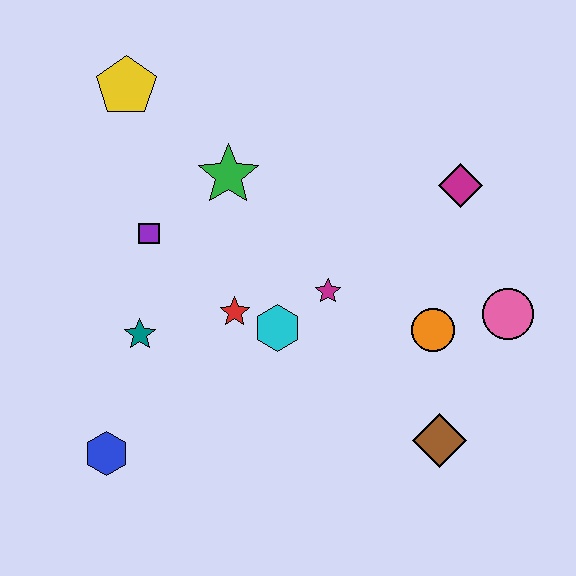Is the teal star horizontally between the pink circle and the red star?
No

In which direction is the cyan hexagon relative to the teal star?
The cyan hexagon is to the right of the teal star.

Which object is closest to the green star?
The purple square is closest to the green star.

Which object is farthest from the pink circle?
The yellow pentagon is farthest from the pink circle.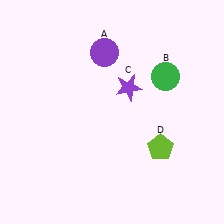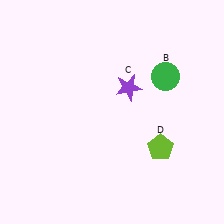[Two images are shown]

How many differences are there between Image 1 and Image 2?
There is 1 difference between the two images.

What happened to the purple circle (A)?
The purple circle (A) was removed in Image 2. It was in the top-left area of Image 1.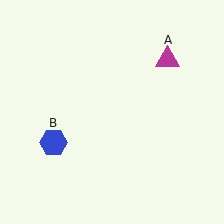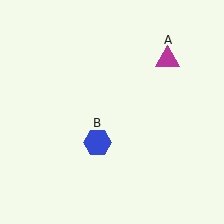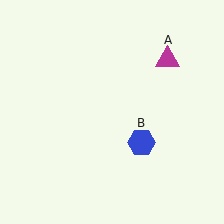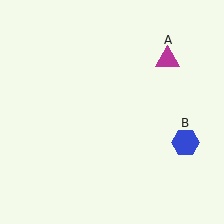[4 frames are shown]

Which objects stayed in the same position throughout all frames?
Magenta triangle (object A) remained stationary.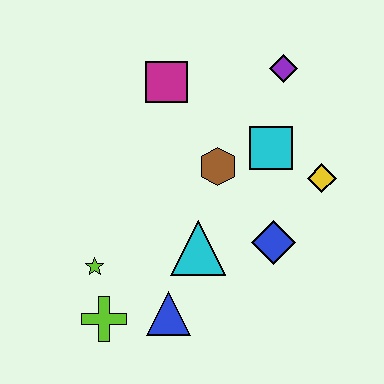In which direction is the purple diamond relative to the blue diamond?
The purple diamond is above the blue diamond.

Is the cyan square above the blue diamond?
Yes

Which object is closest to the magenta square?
The brown hexagon is closest to the magenta square.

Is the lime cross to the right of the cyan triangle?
No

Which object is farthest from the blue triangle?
The purple diamond is farthest from the blue triangle.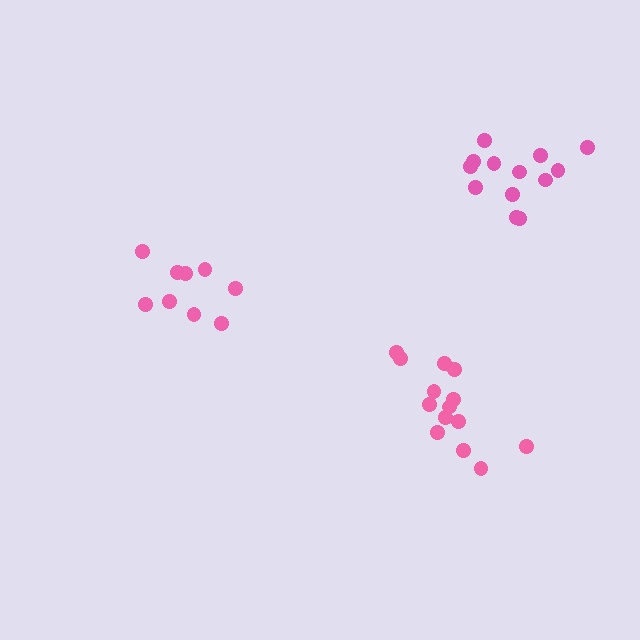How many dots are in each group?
Group 1: 13 dots, Group 2: 14 dots, Group 3: 9 dots (36 total).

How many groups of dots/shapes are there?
There are 3 groups.